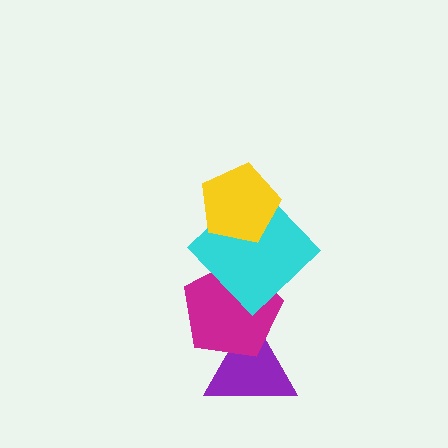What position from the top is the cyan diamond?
The cyan diamond is 2nd from the top.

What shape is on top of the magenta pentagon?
The cyan diamond is on top of the magenta pentagon.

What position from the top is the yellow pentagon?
The yellow pentagon is 1st from the top.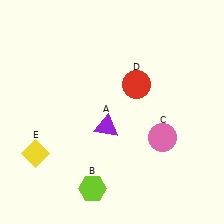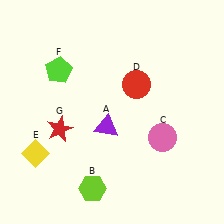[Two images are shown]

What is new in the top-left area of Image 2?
A lime pentagon (F) was added in the top-left area of Image 2.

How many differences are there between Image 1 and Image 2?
There are 2 differences between the two images.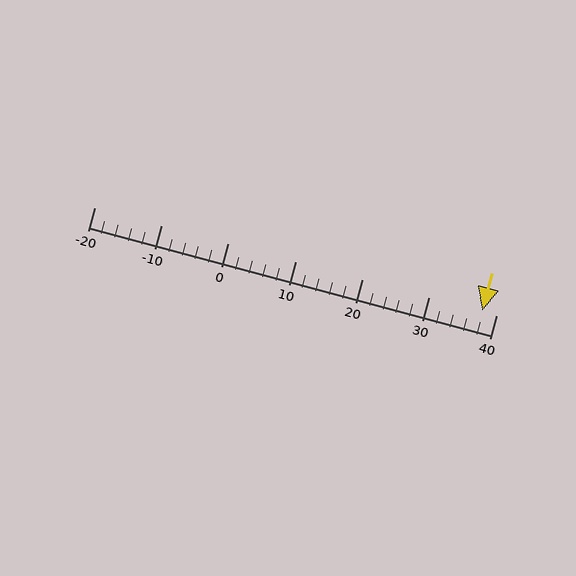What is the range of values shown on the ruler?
The ruler shows values from -20 to 40.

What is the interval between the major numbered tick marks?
The major tick marks are spaced 10 units apart.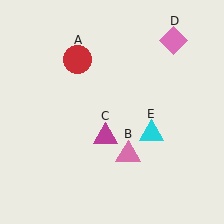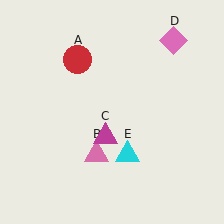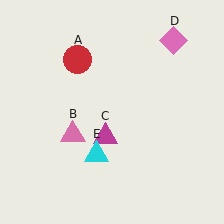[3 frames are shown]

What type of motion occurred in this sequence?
The pink triangle (object B), cyan triangle (object E) rotated clockwise around the center of the scene.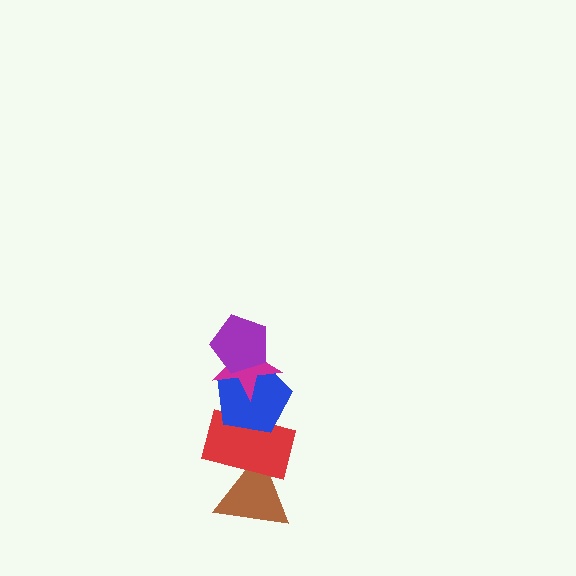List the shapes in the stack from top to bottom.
From top to bottom: the purple pentagon, the magenta star, the blue pentagon, the red rectangle, the brown triangle.